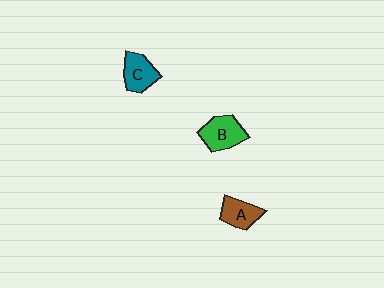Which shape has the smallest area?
Shape A (brown).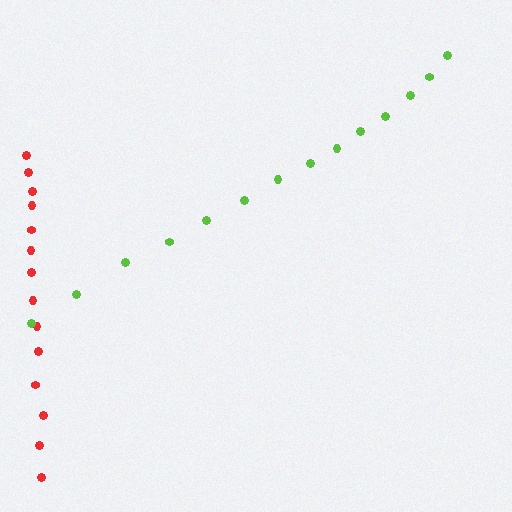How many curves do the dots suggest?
There are 2 distinct paths.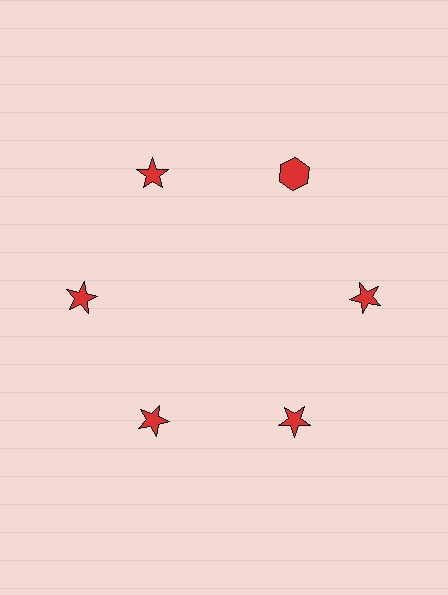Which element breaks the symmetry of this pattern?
The red hexagon at roughly the 1 o'clock position breaks the symmetry. All other shapes are red stars.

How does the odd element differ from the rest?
It has a different shape: hexagon instead of star.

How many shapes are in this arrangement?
There are 6 shapes arranged in a ring pattern.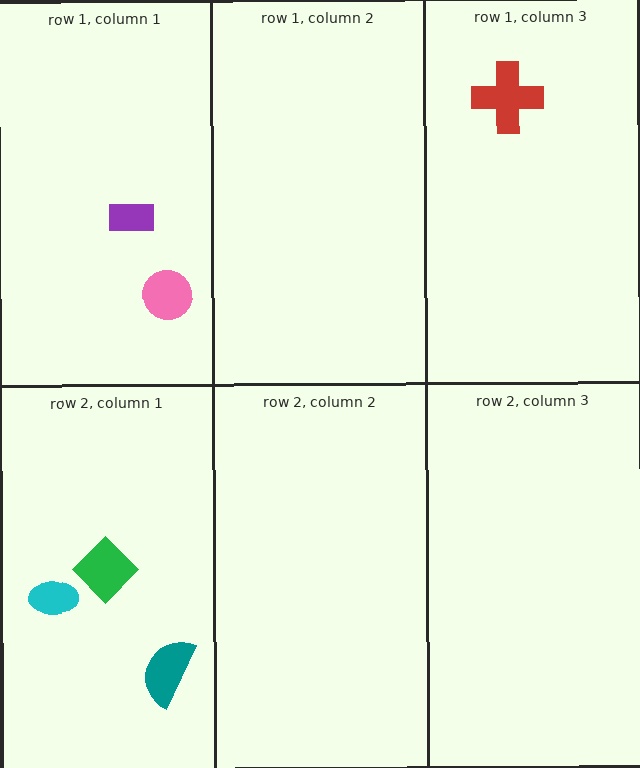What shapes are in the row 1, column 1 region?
The purple rectangle, the pink circle.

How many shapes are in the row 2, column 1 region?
3.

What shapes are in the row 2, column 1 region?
The teal semicircle, the cyan ellipse, the green diamond.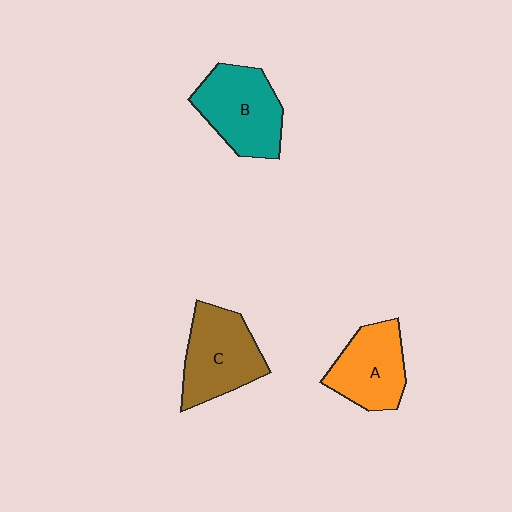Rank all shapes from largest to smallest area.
From largest to smallest: B (teal), C (brown), A (orange).